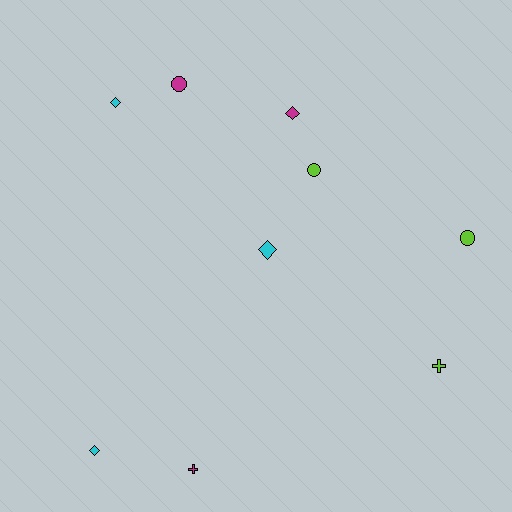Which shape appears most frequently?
Diamond, with 4 objects.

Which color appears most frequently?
Lime, with 3 objects.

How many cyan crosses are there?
There are no cyan crosses.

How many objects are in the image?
There are 9 objects.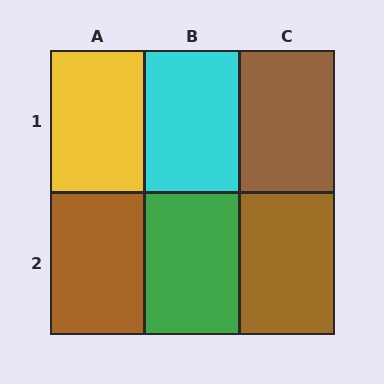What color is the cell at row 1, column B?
Cyan.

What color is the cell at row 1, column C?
Brown.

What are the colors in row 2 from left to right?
Brown, green, brown.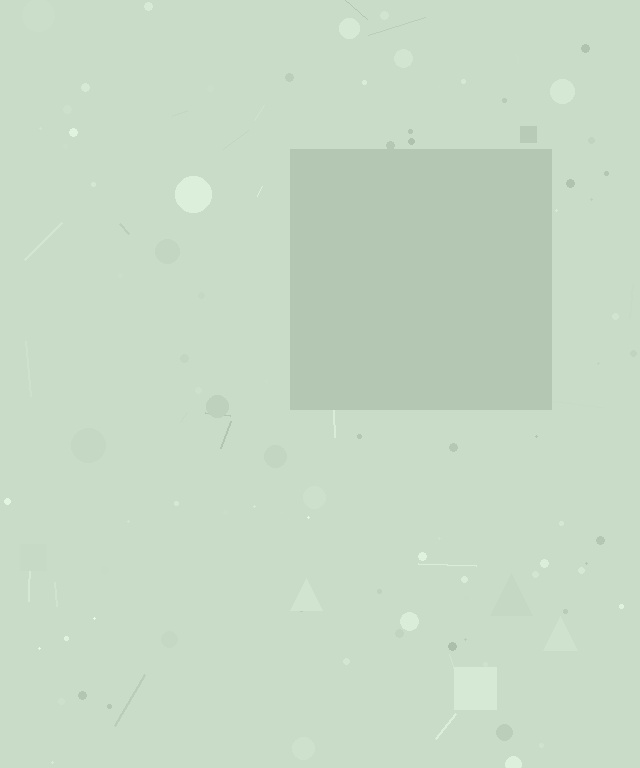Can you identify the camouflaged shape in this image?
The camouflaged shape is a square.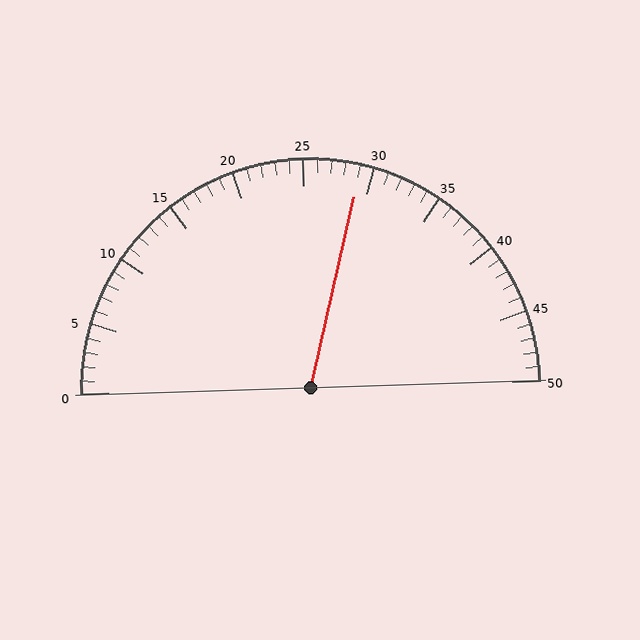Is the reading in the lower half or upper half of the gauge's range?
The reading is in the upper half of the range (0 to 50).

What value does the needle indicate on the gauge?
The needle indicates approximately 29.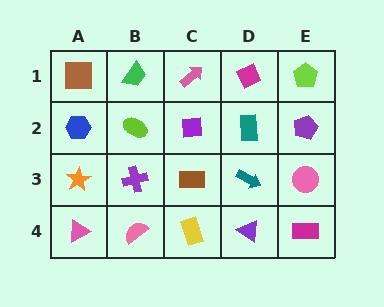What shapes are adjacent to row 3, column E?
A purple pentagon (row 2, column E), a magenta rectangle (row 4, column E), a teal arrow (row 3, column D).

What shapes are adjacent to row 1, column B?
A lime ellipse (row 2, column B), a brown square (row 1, column A), a pink arrow (row 1, column C).